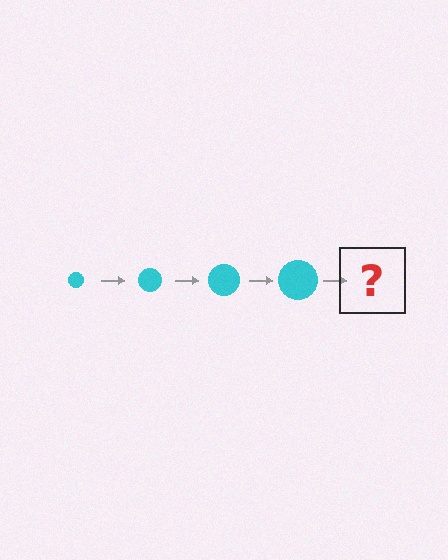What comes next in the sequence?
The next element should be a cyan circle, larger than the previous one.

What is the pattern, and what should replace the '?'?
The pattern is that the circle gets progressively larger each step. The '?' should be a cyan circle, larger than the previous one.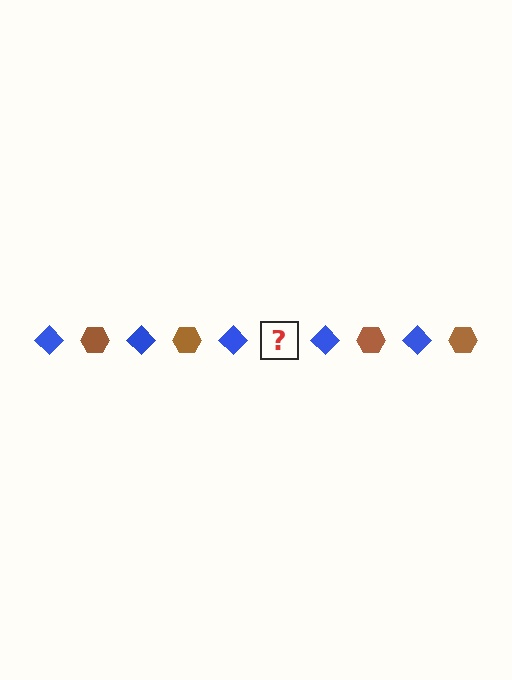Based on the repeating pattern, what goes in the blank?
The blank should be a brown hexagon.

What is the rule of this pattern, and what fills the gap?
The rule is that the pattern alternates between blue diamond and brown hexagon. The gap should be filled with a brown hexagon.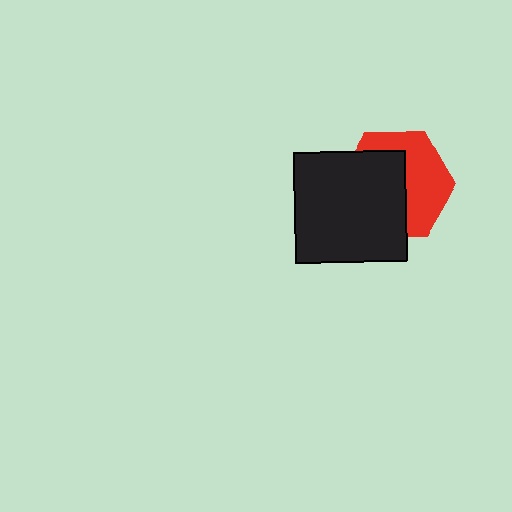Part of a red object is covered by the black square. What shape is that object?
It is a hexagon.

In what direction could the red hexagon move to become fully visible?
The red hexagon could move right. That would shift it out from behind the black square entirely.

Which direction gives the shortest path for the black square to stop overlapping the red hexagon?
Moving left gives the shortest separation.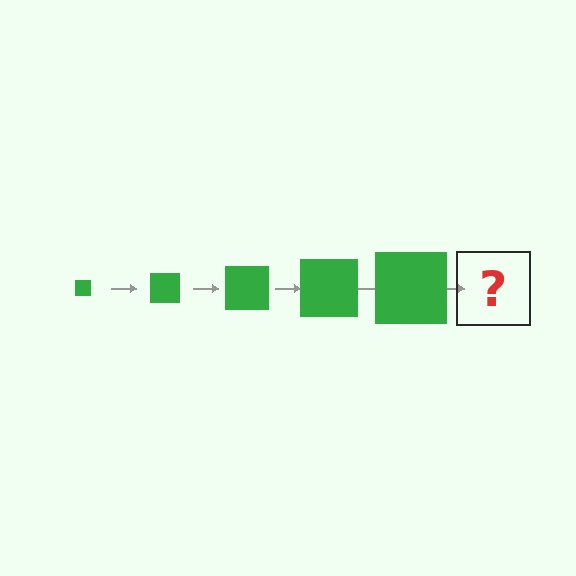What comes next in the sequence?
The next element should be a green square, larger than the previous one.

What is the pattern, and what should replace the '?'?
The pattern is that the square gets progressively larger each step. The '?' should be a green square, larger than the previous one.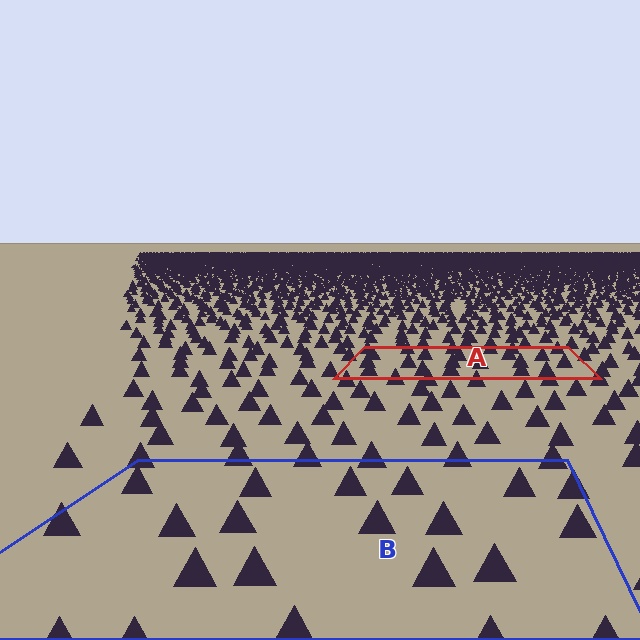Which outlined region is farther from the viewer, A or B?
Region A is farther from the viewer — the texture elements inside it appear smaller and more densely packed.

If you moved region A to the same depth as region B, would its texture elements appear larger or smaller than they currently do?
They would appear larger. At a closer depth, the same texture elements are projected at a bigger on-screen size.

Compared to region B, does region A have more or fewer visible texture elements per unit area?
Region A has more texture elements per unit area — they are packed more densely because it is farther away.